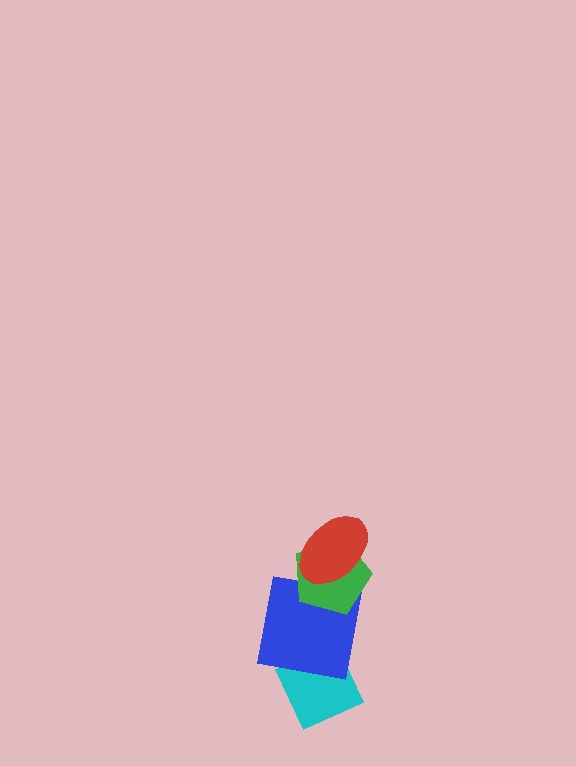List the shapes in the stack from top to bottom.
From top to bottom: the red ellipse, the green pentagon, the blue square, the cyan diamond.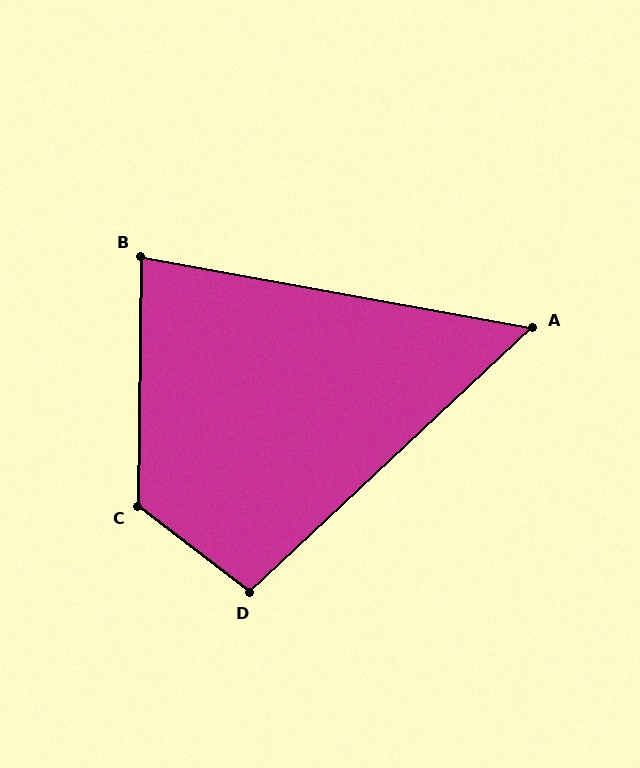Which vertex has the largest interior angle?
C, at approximately 127 degrees.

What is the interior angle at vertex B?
Approximately 81 degrees (acute).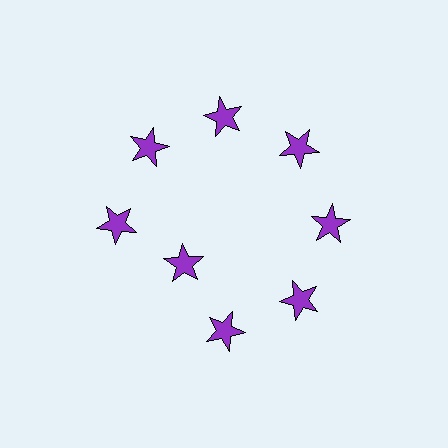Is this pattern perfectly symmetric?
No. The 8 purple stars are arranged in a ring, but one element near the 8 o'clock position is pulled inward toward the center, breaking the 8-fold rotational symmetry.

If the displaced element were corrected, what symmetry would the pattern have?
It would have 8-fold rotational symmetry — the pattern would map onto itself every 45 degrees.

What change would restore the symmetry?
The symmetry would be restored by moving it outward, back onto the ring so that all 8 stars sit at equal angles and equal distance from the center.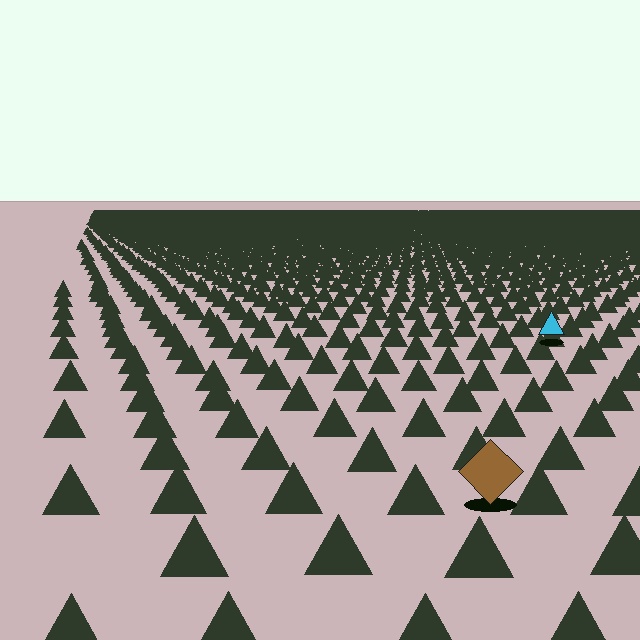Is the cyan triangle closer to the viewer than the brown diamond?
No. The brown diamond is closer — you can tell from the texture gradient: the ground texture is coarser near it.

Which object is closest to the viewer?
The brown diamond is closest. The texture marks near it are larger and more spread out.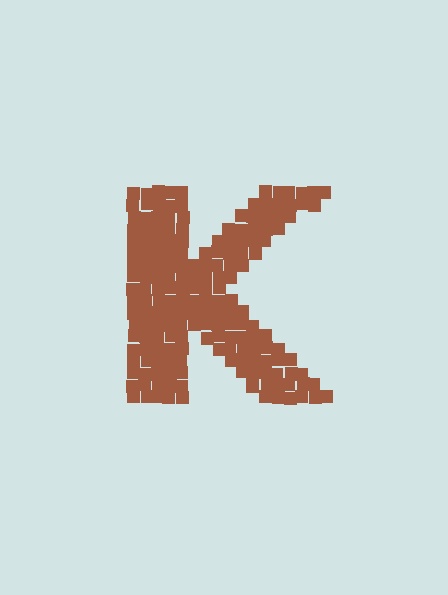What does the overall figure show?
The overall figure shows the letter K.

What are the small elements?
The small elements are squares.